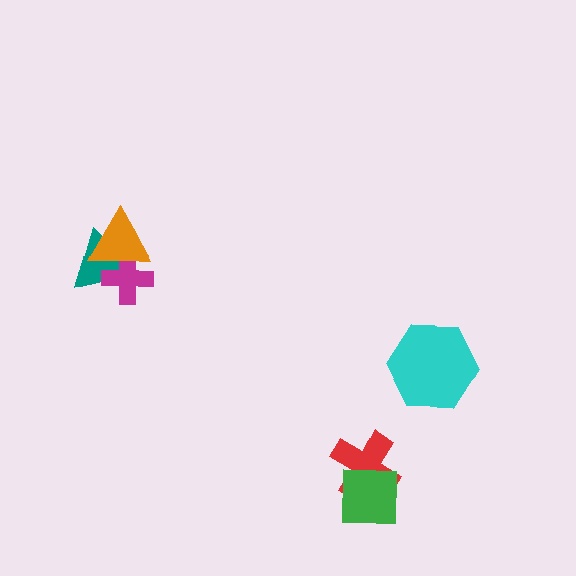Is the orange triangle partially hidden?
No, no other shape covers it.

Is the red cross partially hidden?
Yes, it is partially covered by another shape.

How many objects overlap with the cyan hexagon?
0 objects overlap with the cyan hexagon.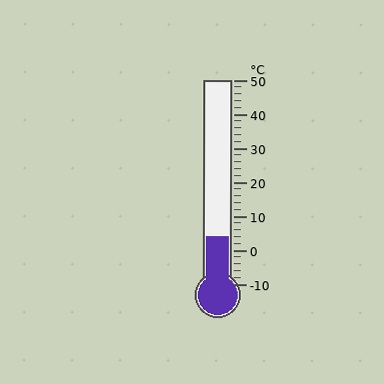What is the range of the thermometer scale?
The thermometer scale ranges from -10°C to 50°C.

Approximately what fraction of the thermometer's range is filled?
The thermometer is filled to approximately 25% of its range.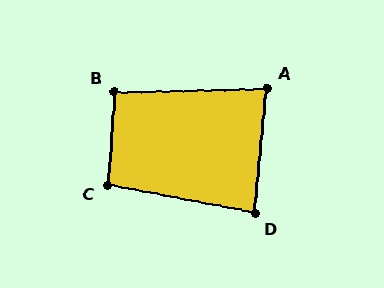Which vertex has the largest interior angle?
C, at approximately 97 degrees.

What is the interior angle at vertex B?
Approximately 95 degrees (obtuse).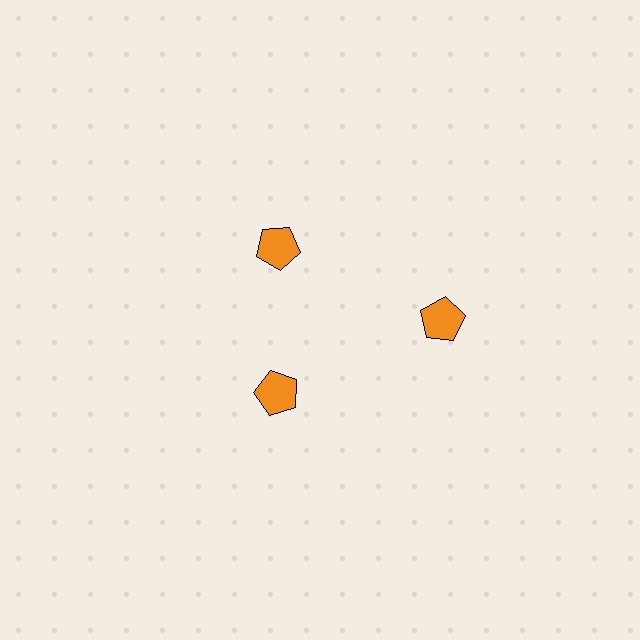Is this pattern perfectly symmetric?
No. The 3 orange pentagons are arranged in a ring, but one element near the 3 o'clock position is pushed outward from the center, breaking the 3-fold rotational symmetry.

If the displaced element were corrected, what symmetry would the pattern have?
It would have 3-fold rotational symmetry — the pattern would map onto itself every 120 degrees.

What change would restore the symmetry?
The symmetry would be restored by moving it inward, back onto the ring so that all 3 pentagons sit at equal angles and equal distance from the center.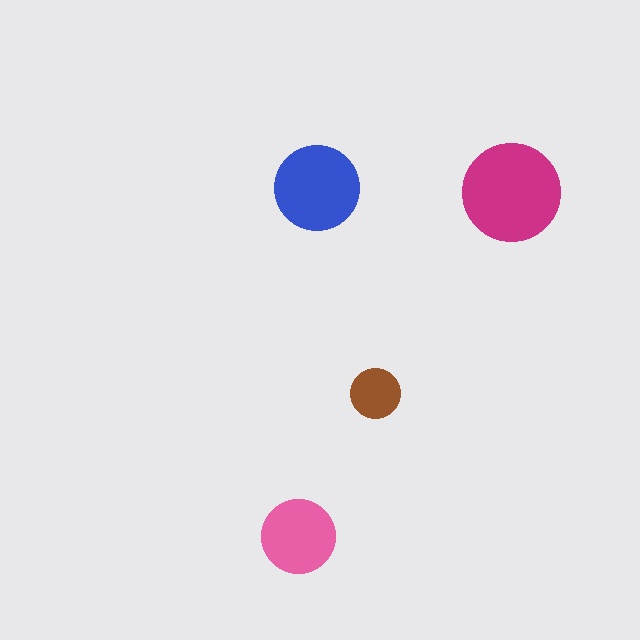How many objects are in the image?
There are 4 objects in the image.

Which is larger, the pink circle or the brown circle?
The pink one.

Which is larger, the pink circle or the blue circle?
The blue one.